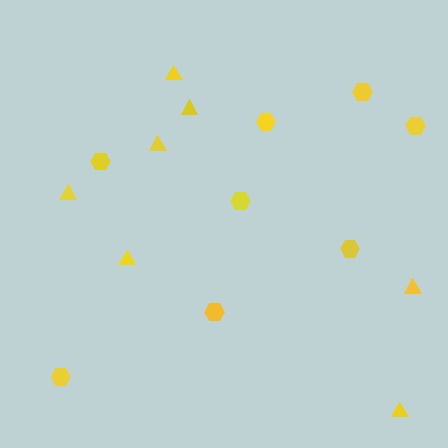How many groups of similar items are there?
There are 2 groups: one group of hexagons (8) and one group of triangles (7).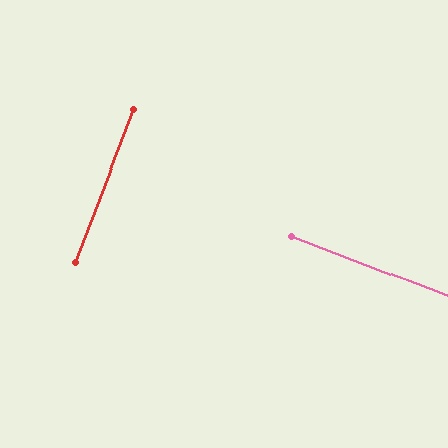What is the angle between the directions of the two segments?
Approximately 90 degrees.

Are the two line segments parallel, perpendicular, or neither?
Perpendicular — they meet at approximately 90°.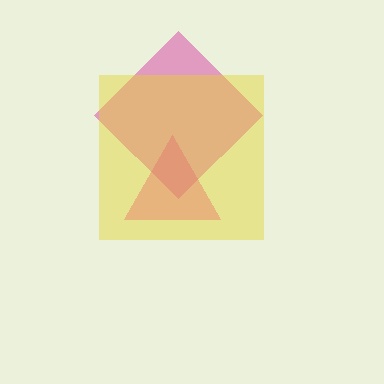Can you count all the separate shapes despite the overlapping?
Yes, there are 3 separate shapes.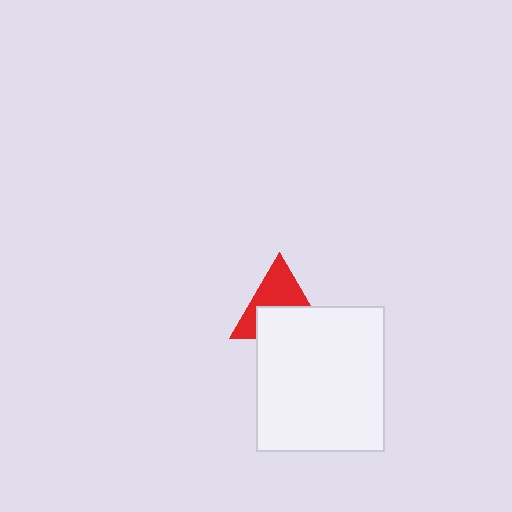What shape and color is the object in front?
The object in front is a white rectangle.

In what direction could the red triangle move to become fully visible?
The red triangle could move up. That would shift it out from behind the white rectangle entirely.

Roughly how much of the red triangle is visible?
About half of it is visible (roughly 51%).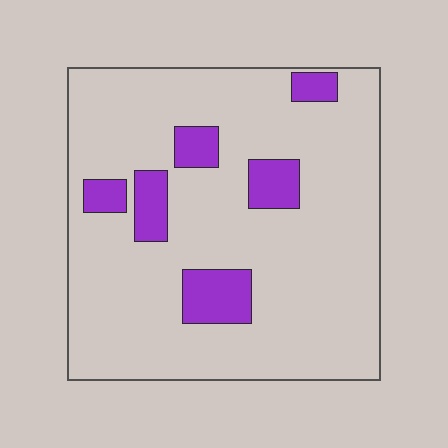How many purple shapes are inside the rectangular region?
6.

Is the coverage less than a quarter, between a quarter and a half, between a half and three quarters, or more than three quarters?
Less than a quarter.